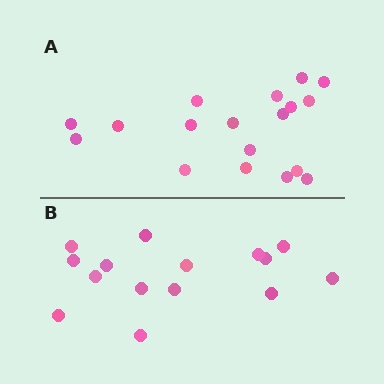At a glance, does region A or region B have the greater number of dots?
Region A (the top region) has more dots.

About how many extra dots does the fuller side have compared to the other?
Region A has just a few more — roughly 2 or 3 more dots than region B.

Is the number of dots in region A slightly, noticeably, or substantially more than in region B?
Region A has only slightly more — the two regions are fairly close. The ratio is roughly 1.2 to 1.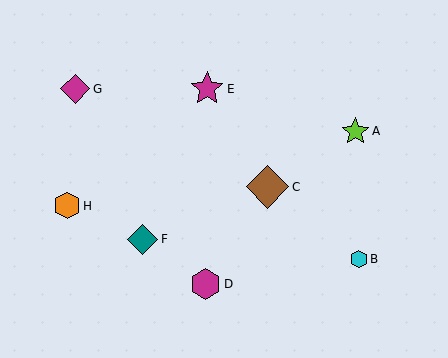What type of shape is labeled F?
Shape F is a teal diamond.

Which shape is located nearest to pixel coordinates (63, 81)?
The magenta diamond (labeled G) at (75, 89) is nearest to that location.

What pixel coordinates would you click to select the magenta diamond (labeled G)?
Click at (75, 89) to select the magenta diamond G.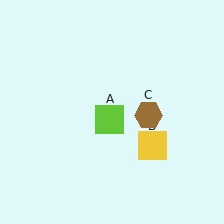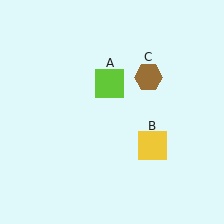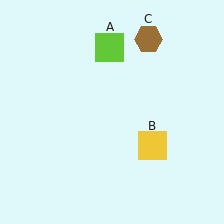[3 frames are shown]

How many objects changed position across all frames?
2 objects changed position: lime square (object A), brown hexagon (object C).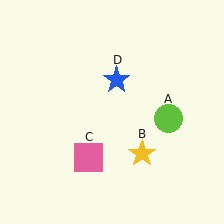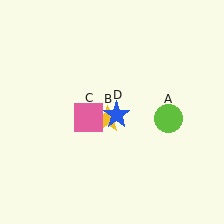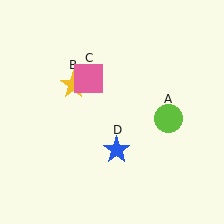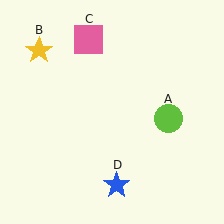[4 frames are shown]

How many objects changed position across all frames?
3 objects changed position: yellow star (object B), pink square (object C), blue star (object D).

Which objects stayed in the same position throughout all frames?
Lime circle (object A) remained stationary.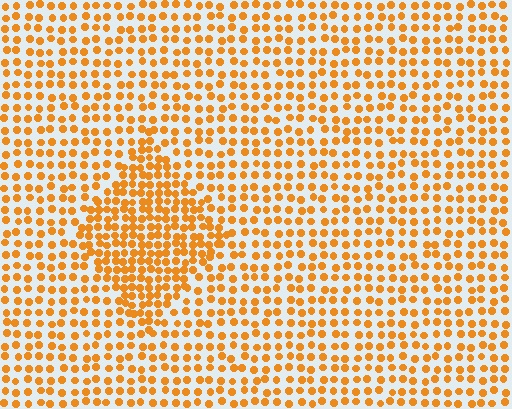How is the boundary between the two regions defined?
The boundary is defined by a change in element density (approximately 1.8x ratio). All elements are the same color, size, and shape.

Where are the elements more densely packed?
The elements are more densely packed inside the diamond boundary.